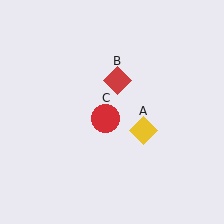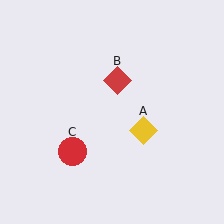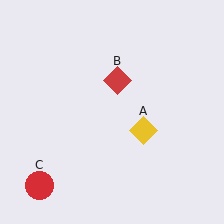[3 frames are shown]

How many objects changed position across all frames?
1 object changed position: red circle (object C).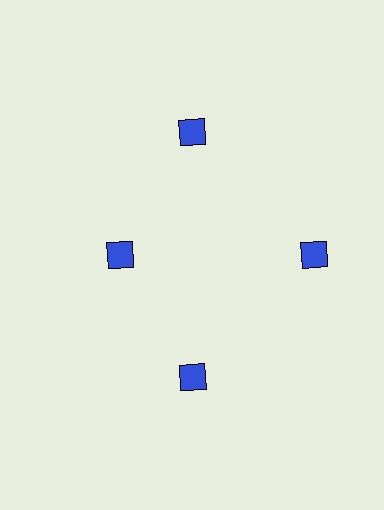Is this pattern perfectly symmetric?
No. The 4 blue diamonds are arranged in a ring, but one element near the 9 o'clock position is pulled inward toward the center, breaking the 4-fold rotational symmetry.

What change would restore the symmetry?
The symmetry would be restored by moving it outward, back onto the ring so that all 4 diamonds sit at equal angles and equal distance from the center.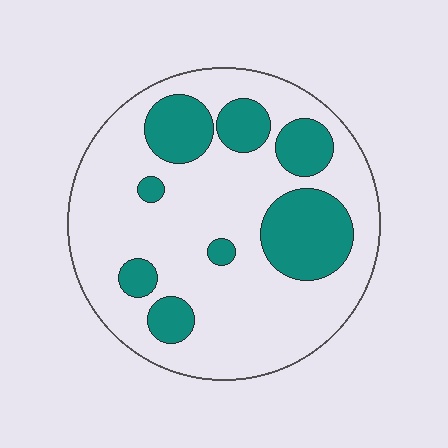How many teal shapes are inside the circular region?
8.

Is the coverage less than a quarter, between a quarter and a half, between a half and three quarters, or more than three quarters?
Between a quarter and a half.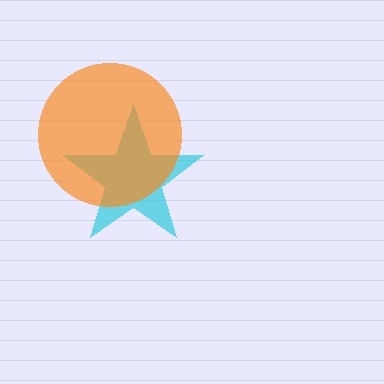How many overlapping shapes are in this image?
There are 2 overlapping shapes in the image.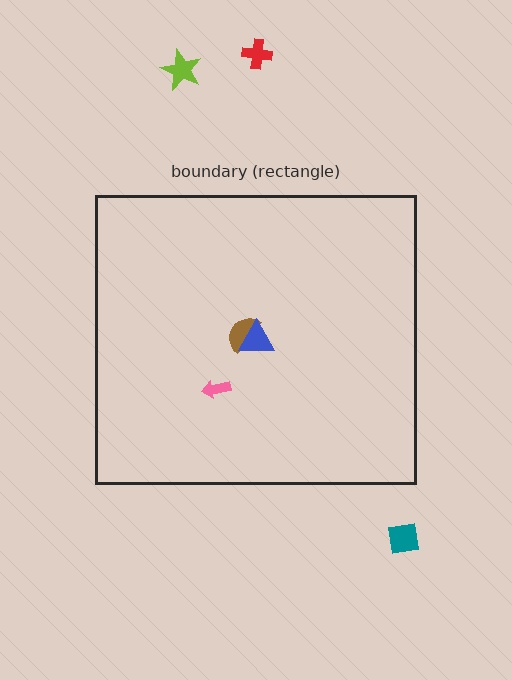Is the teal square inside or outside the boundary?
Outside.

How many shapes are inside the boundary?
3 inside, 3 outside.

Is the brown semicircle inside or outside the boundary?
Inside.